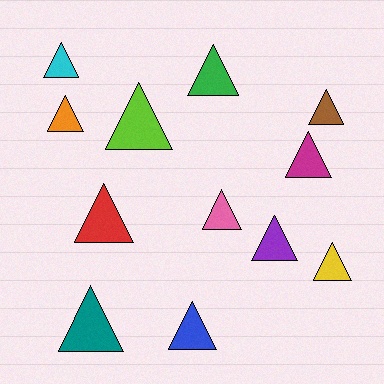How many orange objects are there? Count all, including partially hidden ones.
There is 1 orange object.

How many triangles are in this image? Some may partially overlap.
There are 12 triangles.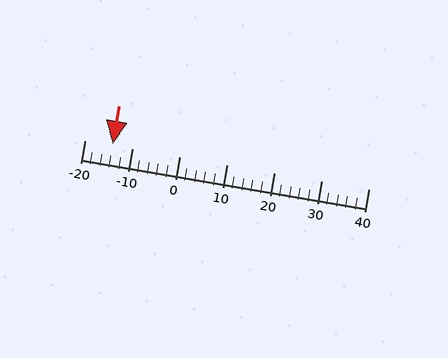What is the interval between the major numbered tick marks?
The major tick marks are spaced 10 units apart.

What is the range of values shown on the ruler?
The ruler shows values from -20 to 40.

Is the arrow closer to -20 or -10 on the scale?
The arrow is closer to -10.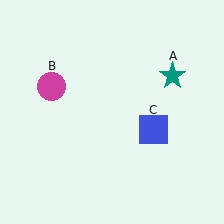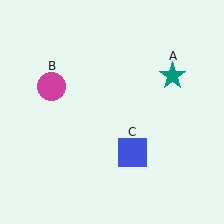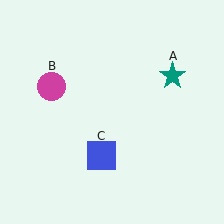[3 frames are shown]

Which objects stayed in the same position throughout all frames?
Teal star (object A) and magenta circle (object B) remained stationary.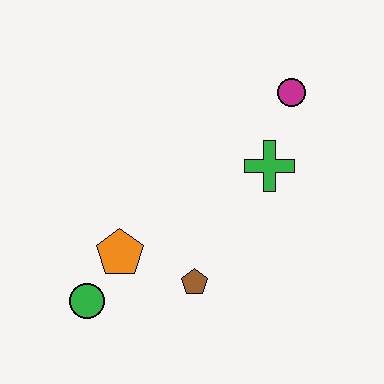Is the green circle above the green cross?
No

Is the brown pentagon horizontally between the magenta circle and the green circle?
Yes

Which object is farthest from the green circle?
The magenta circle is farthest from the green circle.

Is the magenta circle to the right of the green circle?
Yes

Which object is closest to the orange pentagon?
The green circle is closest to the orange pentagon.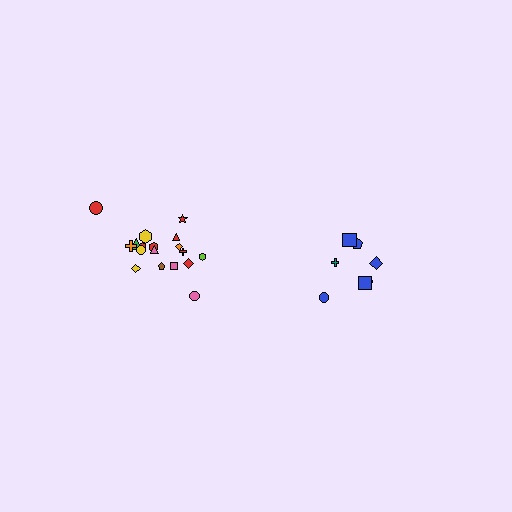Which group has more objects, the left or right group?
The left group.